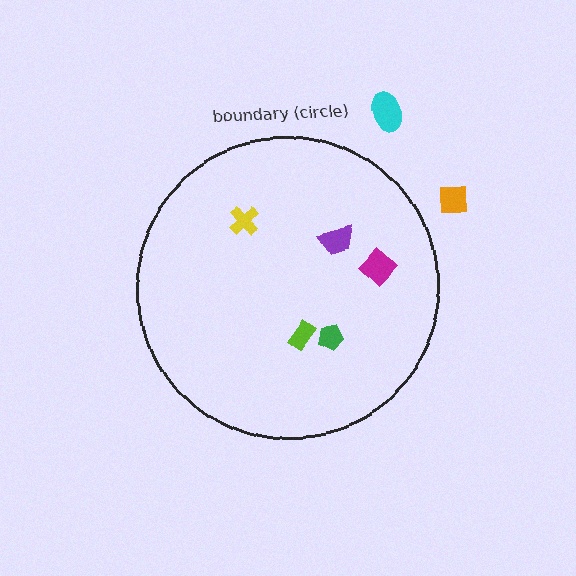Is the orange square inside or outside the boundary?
Outside.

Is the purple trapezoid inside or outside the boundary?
Inside.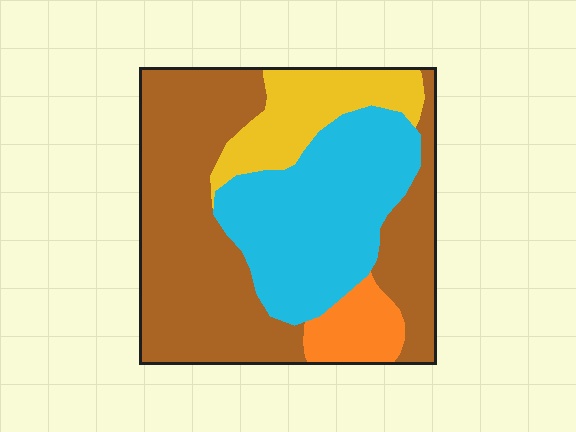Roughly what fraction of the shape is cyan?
Cyan covers roughly 30% of the shape.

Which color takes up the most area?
Brown, at roughly 50%.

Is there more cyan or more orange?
Cyan.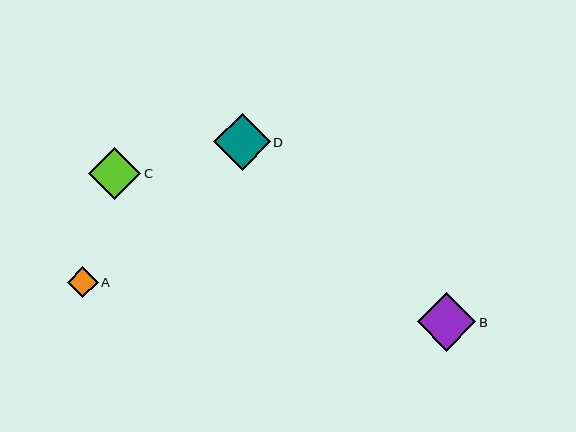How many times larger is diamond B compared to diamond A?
Diamond B is approximately 1.9 times the size of diamond A.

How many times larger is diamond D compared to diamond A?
Diamond D is approximately 1.8 times the size of diamond A.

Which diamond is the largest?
Diamond B is the largest with a size of approximately 59 pixels.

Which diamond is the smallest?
Diamond A is the smallest with a size of approximately 31 pixels.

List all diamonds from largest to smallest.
From largest to smallest: B, D, C, A.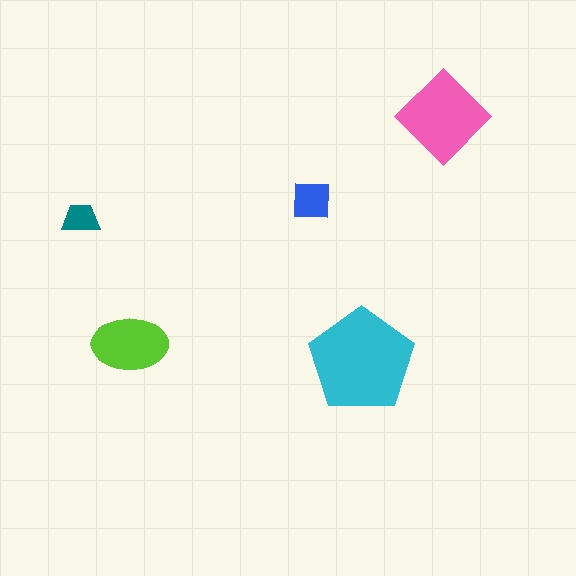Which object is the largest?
The cyan pentagon.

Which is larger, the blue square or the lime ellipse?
The lime ellipse.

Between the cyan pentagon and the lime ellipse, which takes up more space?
The cyan pentagon.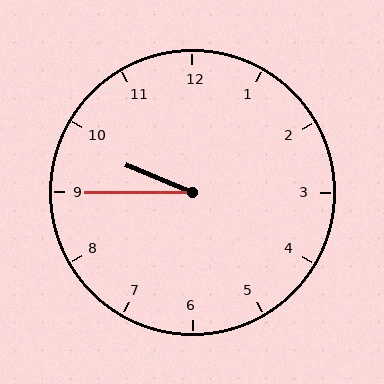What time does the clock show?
9:45.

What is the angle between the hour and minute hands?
Approximately 22 degrees.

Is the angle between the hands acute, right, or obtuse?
It is acute.